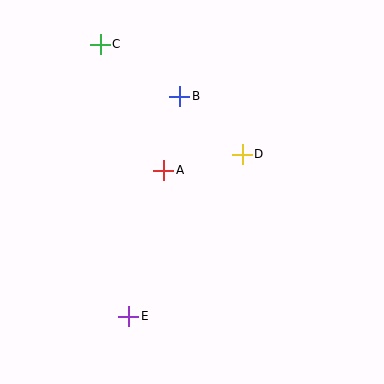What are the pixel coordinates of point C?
Point C is at (100, 44).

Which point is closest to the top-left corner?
Point C is closest to the top-left corner.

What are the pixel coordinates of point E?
Point E is at (129, 317).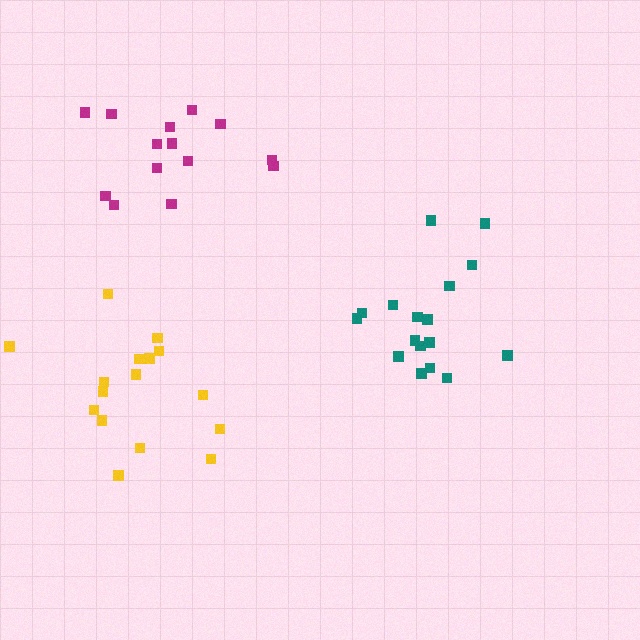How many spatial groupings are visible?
There are 3 spatial groupings.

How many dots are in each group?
Group 1: 17 dots, Group 2: 16 dots, Group 3: 14 dots (47 total).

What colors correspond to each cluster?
The clusters are colored: teal, yellow, magenta.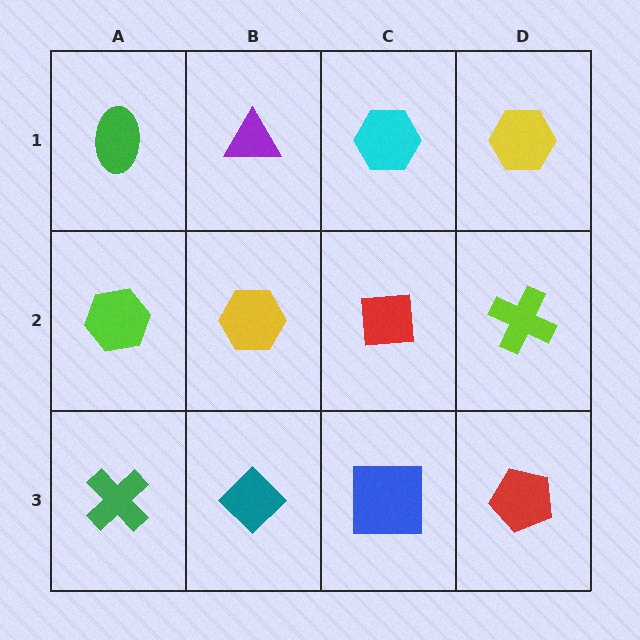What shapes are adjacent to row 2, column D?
A yellow hexagon (row 1, column D), a red pentagon (row 3, column D), a red square (row 2, column C).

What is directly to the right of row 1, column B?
A cyan hexagon.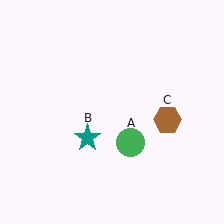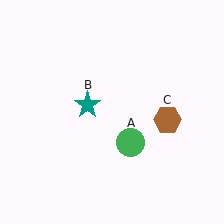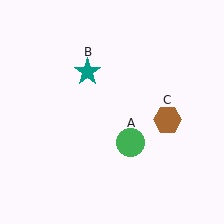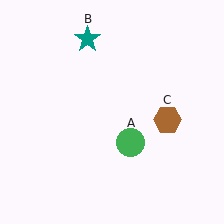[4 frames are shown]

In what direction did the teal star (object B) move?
The teal star (object B) moved up.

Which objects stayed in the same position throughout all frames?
Green circle (object A) and brown hexagon (object C) remained stationary.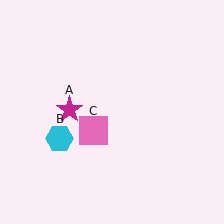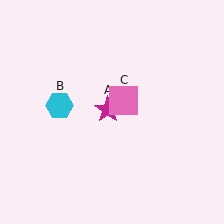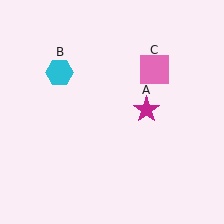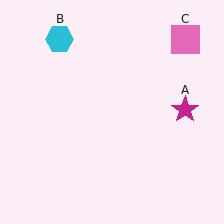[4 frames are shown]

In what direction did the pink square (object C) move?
The pink square (object C) moved up and to the right.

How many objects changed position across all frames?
3 objects changed position: magenta star (object A), cyan hexagon (object B), pink square (object C).